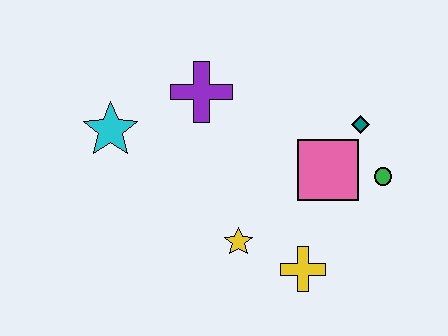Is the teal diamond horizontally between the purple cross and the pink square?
No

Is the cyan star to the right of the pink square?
No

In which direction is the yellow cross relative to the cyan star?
The yellow cross is to the right of the cyan star.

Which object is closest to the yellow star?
The yellow cross is closest to the yellow star.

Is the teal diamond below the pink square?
No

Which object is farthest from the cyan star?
The green circle is farthest from the cyan star.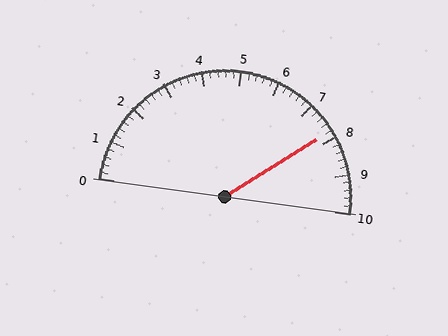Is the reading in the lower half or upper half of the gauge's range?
The reading is in the upper half of the range (0 to 10).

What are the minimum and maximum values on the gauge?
The gauge ranges from 0 to 10.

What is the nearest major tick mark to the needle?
The nearest major tick mark is 8.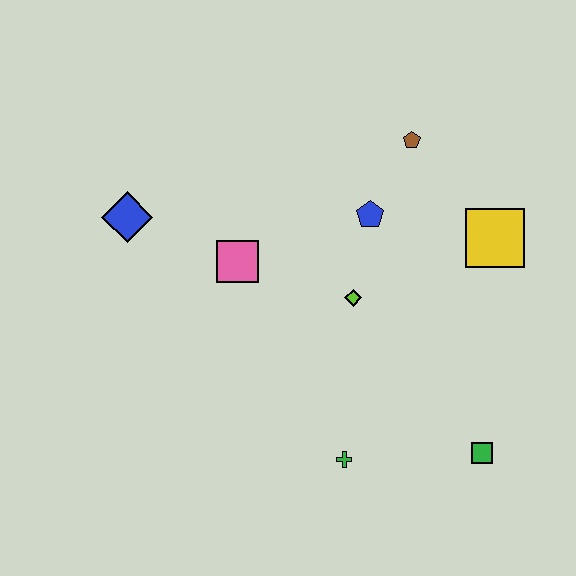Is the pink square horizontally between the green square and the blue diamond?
Yes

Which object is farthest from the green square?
The blue diamond is farthest from the green square.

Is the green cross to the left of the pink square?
No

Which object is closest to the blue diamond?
The pink square is closest to the blue diamond.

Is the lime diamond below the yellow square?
Yes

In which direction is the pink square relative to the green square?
The pink square is to the left of the green square.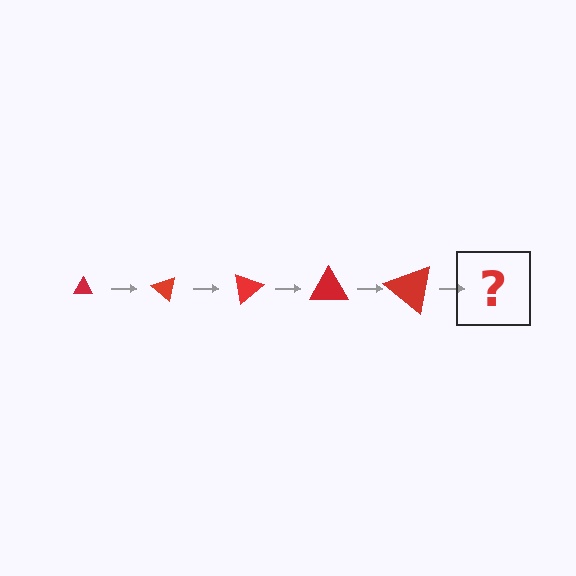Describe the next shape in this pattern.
It should be a triangle, larger than the previous one and rotated 200 degrees from the start.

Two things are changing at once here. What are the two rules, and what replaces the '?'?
The two rules are that the triangle grows larger each step and it rotates 40 degrees each step. The '?' should be a triangle, larger than the previous one and rotated 200 degrees from the start.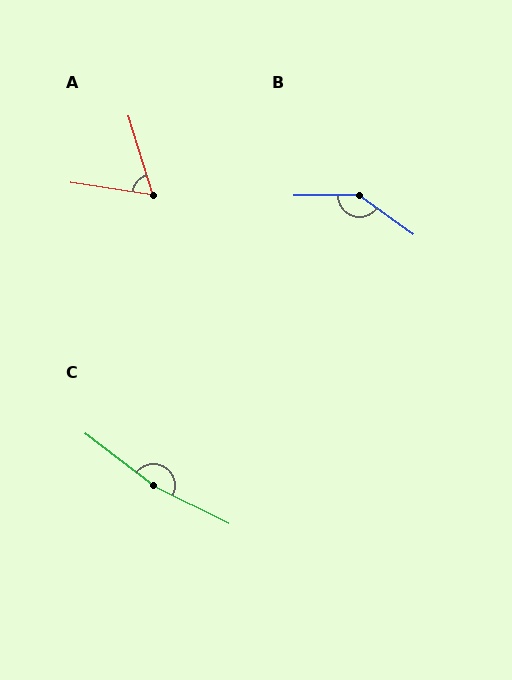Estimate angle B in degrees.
Approximately 144 degrees.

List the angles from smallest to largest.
A (64°), B (144°), C (169°).